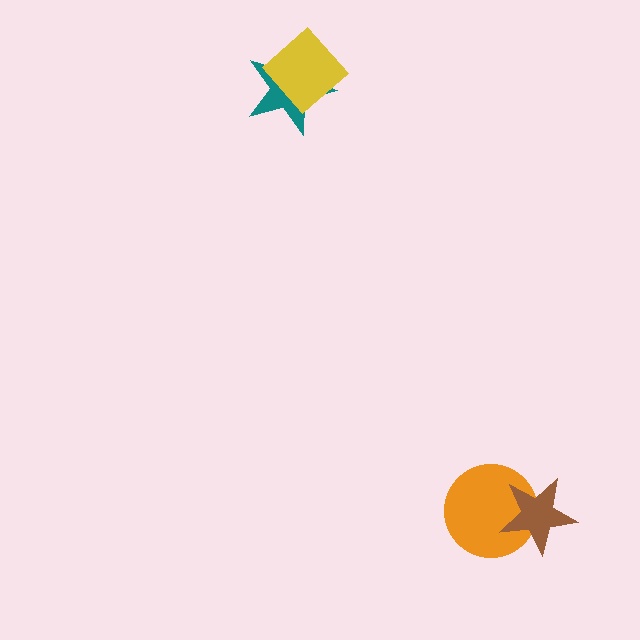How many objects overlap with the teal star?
1 object overlaps with the teal star.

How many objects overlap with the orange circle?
1 object overlaps with the orange circle.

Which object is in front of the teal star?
The yellow diamond is in front of the teal star.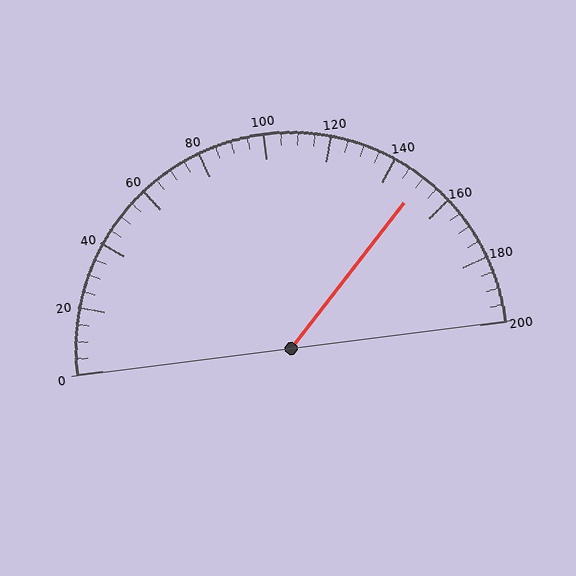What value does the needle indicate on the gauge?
The needle indicates approximately 150.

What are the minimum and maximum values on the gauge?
The gauge ranges from 0 to 200.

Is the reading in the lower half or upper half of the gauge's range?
The reading is in the upper half of the range (0 to 200).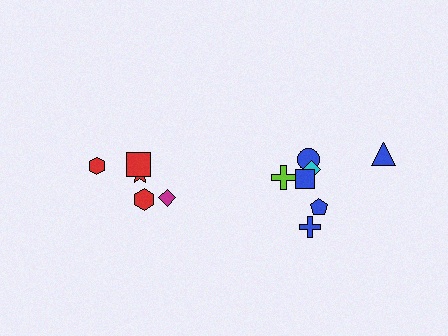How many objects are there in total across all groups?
There are 12 objects.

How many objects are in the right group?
There are 7 objects.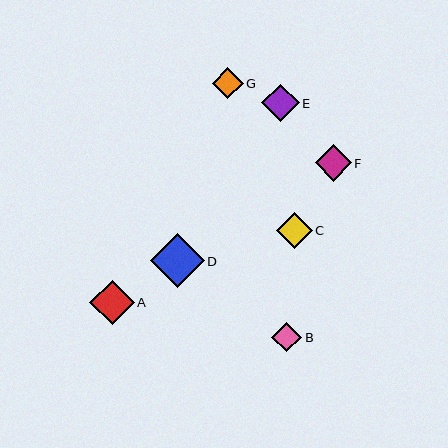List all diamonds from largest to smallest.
From largest to smallest: D, A, E, F, C, G, B.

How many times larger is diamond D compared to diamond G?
Diamond D is approximately 1.7 times the size of diamond G.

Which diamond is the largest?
Diamond D is the largest with a size of approximately 53 pixels.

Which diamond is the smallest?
Diamond B is the smallest with a size of approximately 30 pixels.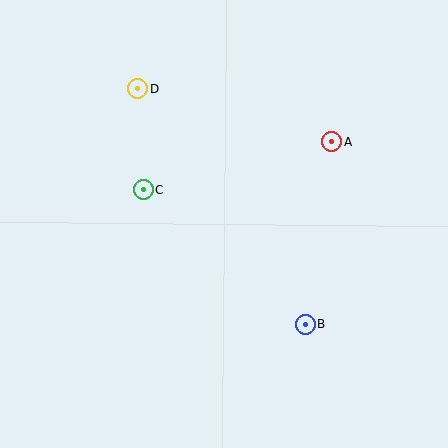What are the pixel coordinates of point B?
Point B is at (305, 324).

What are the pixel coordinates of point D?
Point D is at (138, 89).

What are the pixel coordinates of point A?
Point A is at (332, 142).